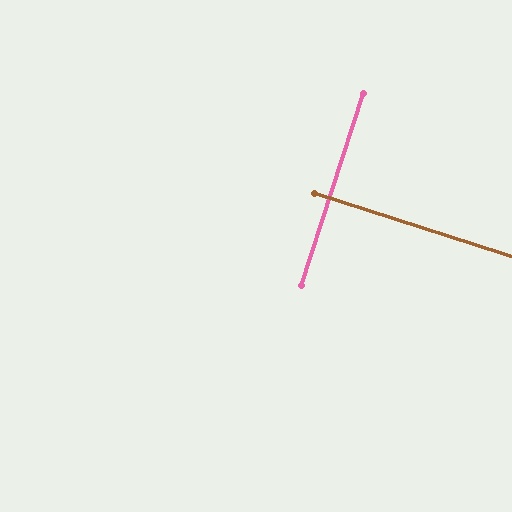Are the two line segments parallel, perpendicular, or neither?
Perpendicular — they meet at approximately 90°.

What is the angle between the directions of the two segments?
Approximately 90 degrees.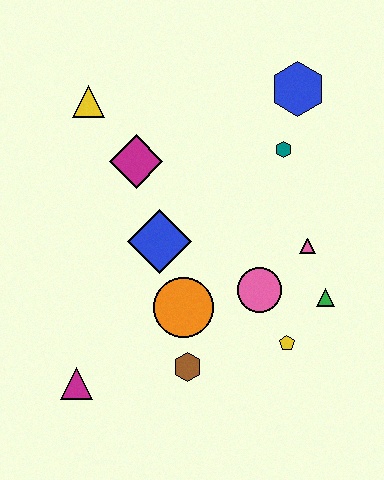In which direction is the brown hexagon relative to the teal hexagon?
The brown hexagon is below the teal hexagon.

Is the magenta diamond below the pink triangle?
No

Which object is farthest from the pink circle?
The yellow triangle is farthest from the pink circle.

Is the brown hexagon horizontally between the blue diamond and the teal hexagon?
Yes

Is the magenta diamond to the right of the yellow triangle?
Yes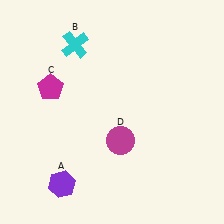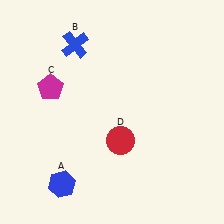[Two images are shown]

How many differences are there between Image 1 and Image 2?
There are 3 differences between the two images.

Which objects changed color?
A changed from purple to blue. B changed from cyan to blue. D changed from magenta to red.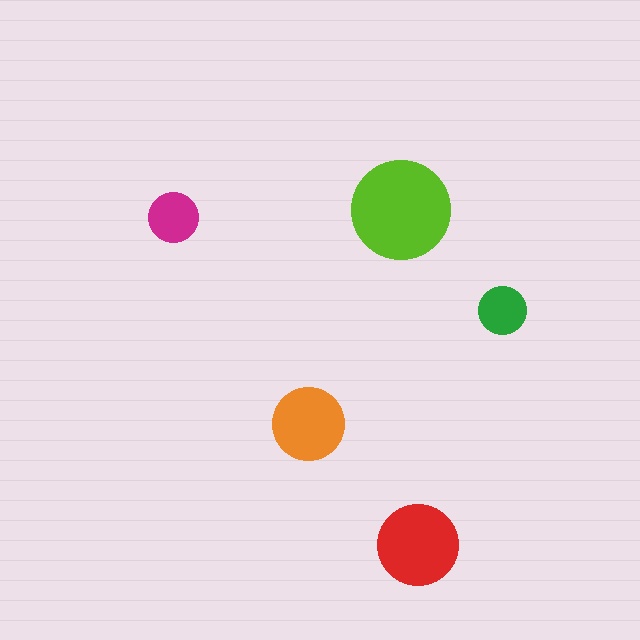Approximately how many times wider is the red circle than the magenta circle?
About 1.5 times wider.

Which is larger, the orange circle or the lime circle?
The lime one.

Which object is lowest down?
The red circle is bottommost.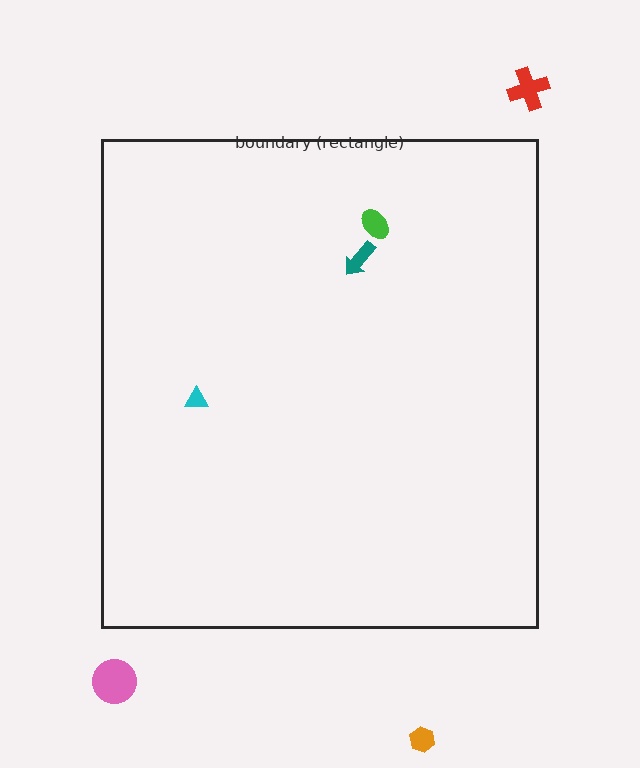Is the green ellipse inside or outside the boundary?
Inside.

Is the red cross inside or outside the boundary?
Outside.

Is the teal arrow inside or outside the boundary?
Inside.